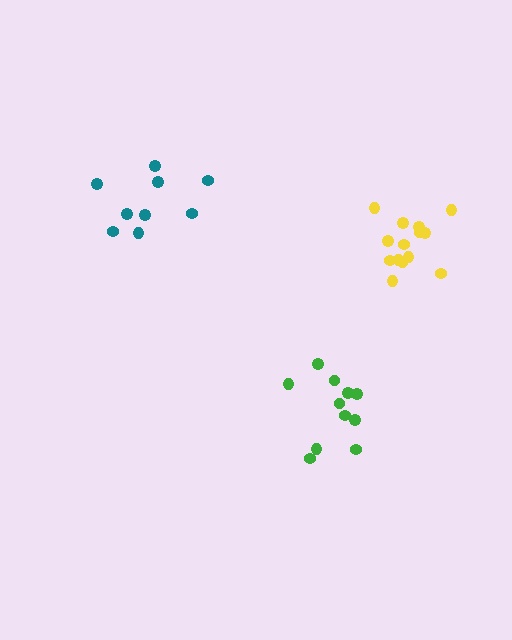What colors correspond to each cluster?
The clusters are colored: green, teal, yellow.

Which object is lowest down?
The green cluster is bottommost.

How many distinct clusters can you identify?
There are 3 distinct clusters.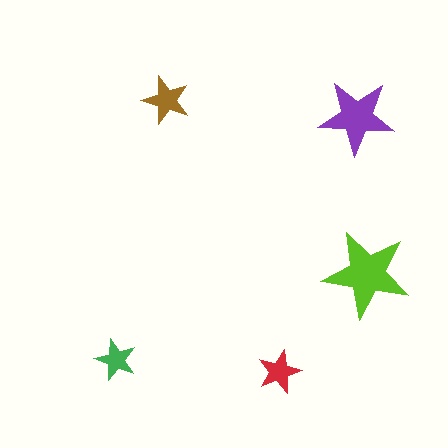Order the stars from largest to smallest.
the lime one, the purple one, the brown one, the red one, the green one.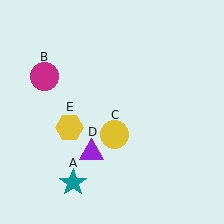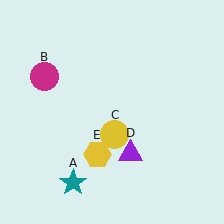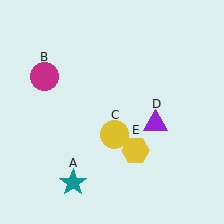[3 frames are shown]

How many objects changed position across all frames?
2 objects changed position: purple triangle (object D), yellow hexagon (object E).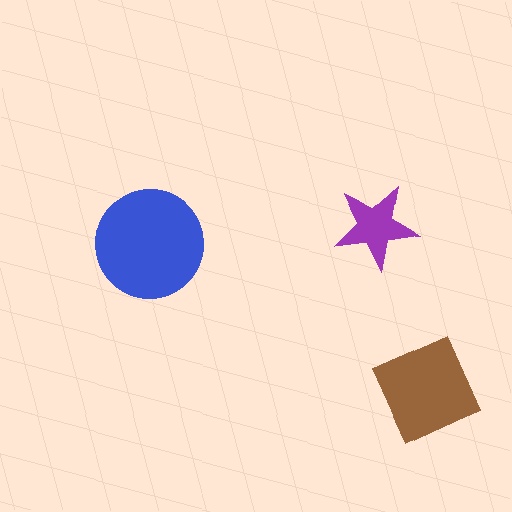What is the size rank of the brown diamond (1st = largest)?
2nd.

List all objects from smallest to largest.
The purple star, the brown diamond, the blue circle.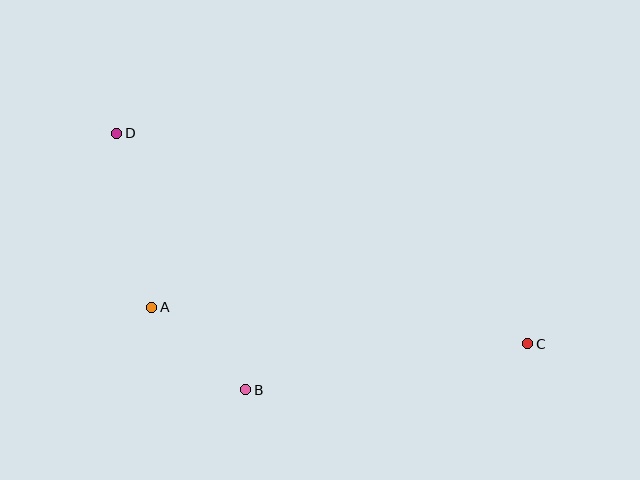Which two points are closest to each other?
Points A and B are closest to each other.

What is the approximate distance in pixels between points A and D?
The distance between A and D is approximately 177 pixels.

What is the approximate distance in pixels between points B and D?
The distance between B and D is approximately 287 pixels.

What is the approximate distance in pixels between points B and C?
The distance between B and C is approximately 286 pixels.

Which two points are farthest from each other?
Points C and D are farthest from each other.